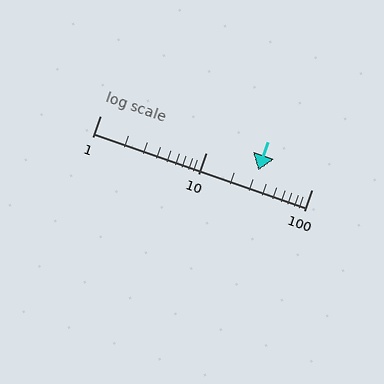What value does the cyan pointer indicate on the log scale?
The pointer indicates approximately 31.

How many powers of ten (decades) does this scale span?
The scale spans 2 decades, from 1 to 100.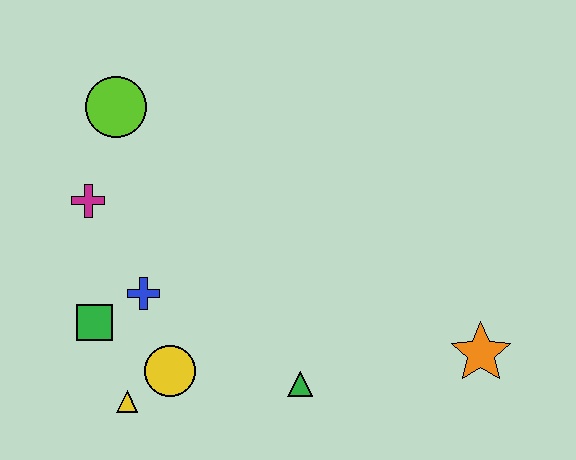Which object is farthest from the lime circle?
The orange star is farthest from the lime circle.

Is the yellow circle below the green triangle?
No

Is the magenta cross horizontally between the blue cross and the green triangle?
No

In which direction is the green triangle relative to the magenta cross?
The green triangle is to the right of the magenta cross.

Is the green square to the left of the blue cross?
Yes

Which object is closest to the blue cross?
The green square is closest to the blue cross.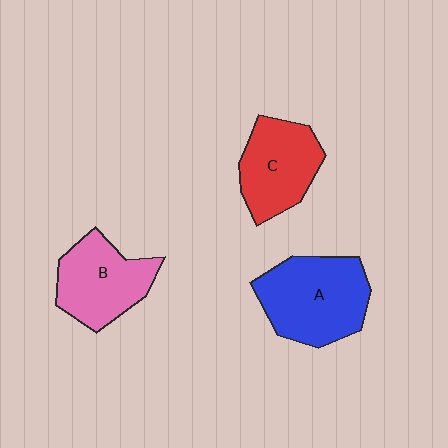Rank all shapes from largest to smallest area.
From largest to smallest: A (blue), B (pink), C (red).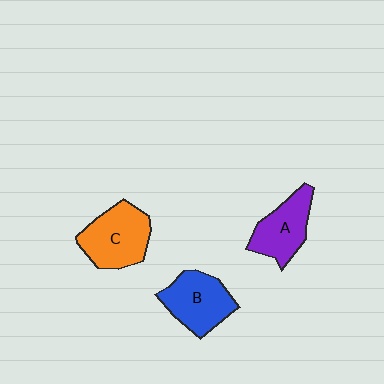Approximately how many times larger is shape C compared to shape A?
Approximately 1.2 times.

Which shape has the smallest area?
Shape A (purple).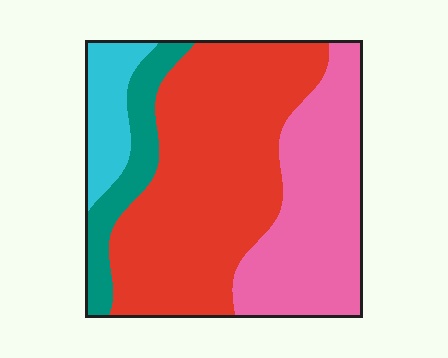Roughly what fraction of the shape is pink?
Pink covers roughly 30% of the shape.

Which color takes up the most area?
Red, at roughly 50%.